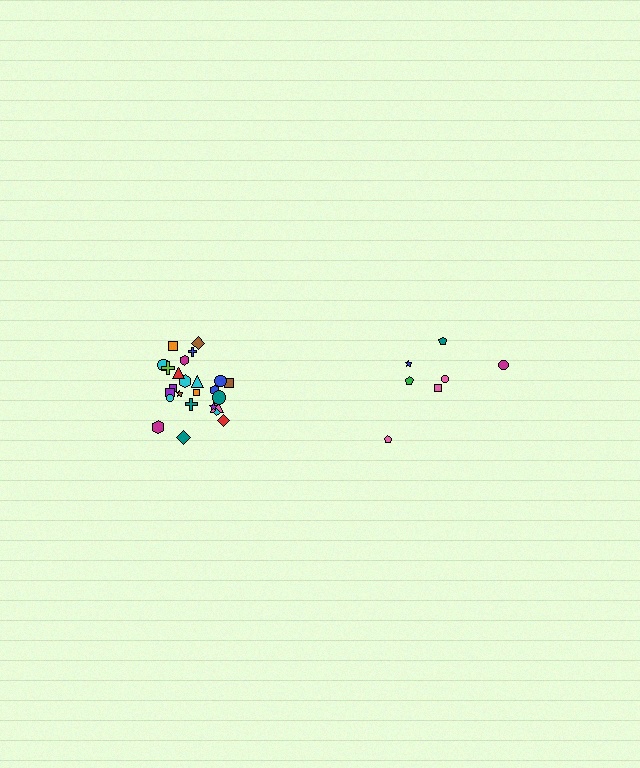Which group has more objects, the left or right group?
The left group.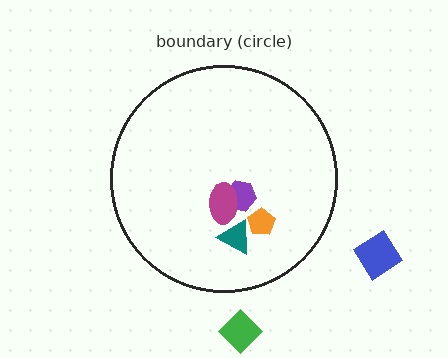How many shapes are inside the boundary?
4 inside, 2 outside.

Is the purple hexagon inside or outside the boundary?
Inside.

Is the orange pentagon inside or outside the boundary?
Inside.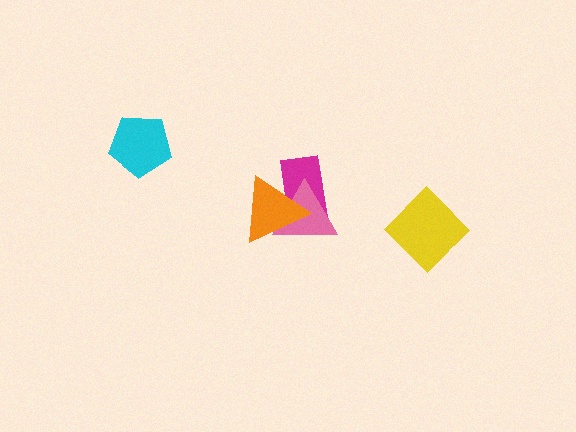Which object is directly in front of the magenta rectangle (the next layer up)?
The pink triangle is directly in front of the magenta rectangle.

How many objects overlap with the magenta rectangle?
2 objects overlap with the magenta rectangle.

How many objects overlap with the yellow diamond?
0 objects overlap with the yellow diamond.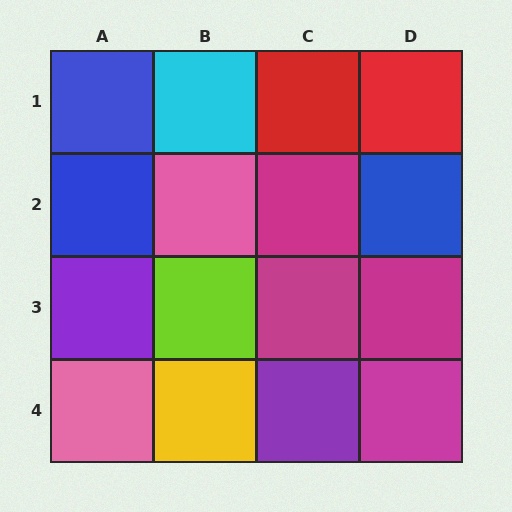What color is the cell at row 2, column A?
Blue.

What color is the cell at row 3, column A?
Purple.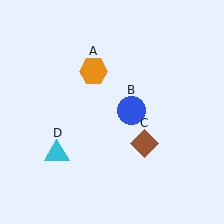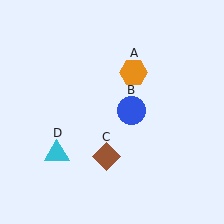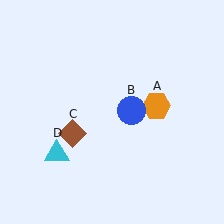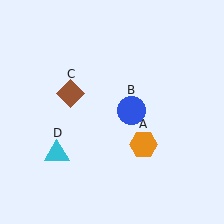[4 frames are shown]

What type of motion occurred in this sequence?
The orange hexagon (object A), brown diamond (object C) rotated clockwise around the center of the scene.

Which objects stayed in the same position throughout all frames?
Blue circle (object B) and cyan triangle (object D) remained stationary.